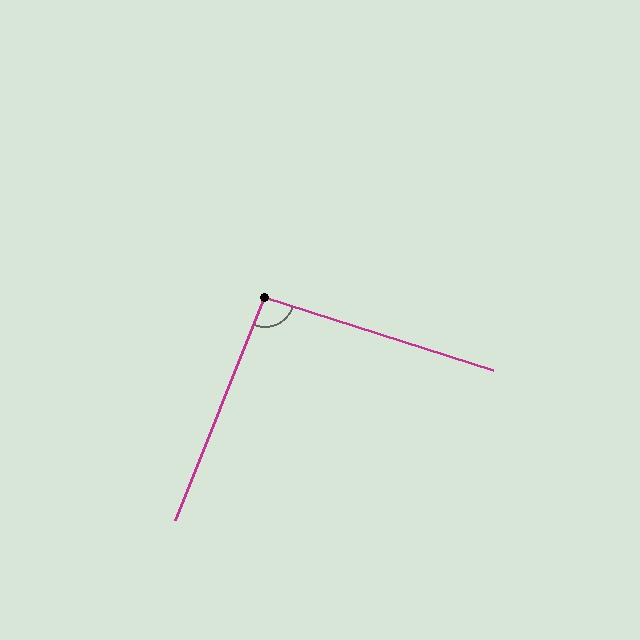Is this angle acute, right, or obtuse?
It is approximately a right angle.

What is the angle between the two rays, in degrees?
Approximately 94 degrees.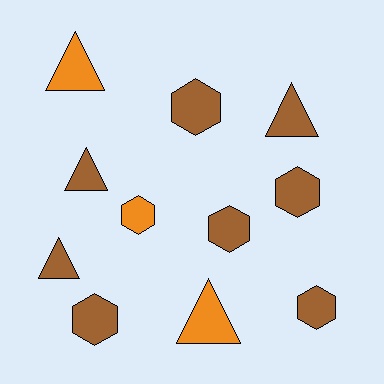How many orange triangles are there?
There are 2 orange triangles.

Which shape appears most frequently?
Hexagon, with 6 objects.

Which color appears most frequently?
Brown, with 8 objects.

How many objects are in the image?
There are 11 objects.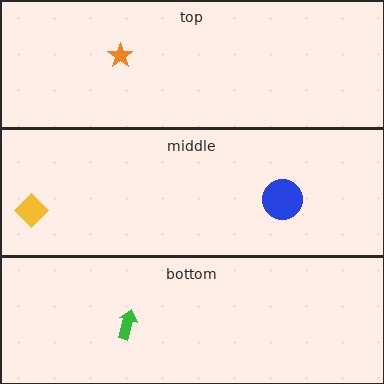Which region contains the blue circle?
The middle region.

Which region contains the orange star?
The top region.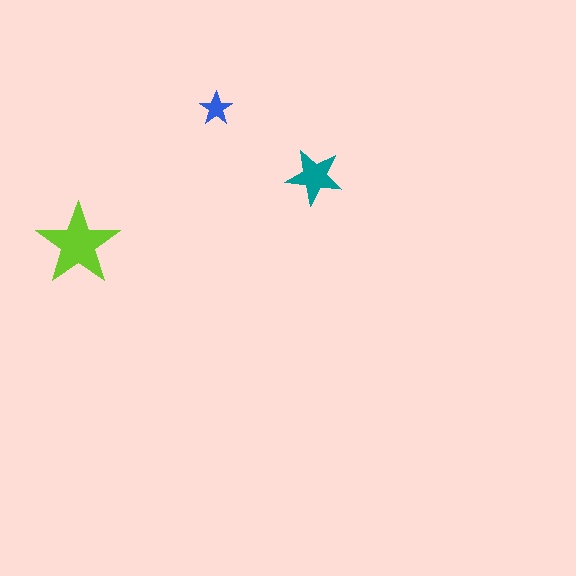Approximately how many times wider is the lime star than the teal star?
About 1.5 times wider.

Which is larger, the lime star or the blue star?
The lime one.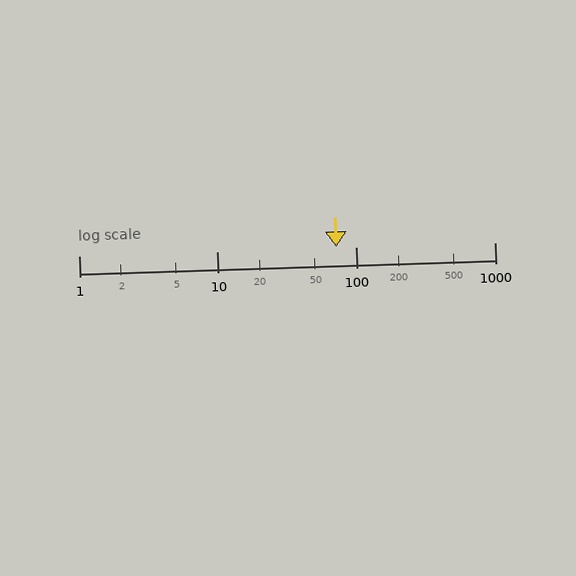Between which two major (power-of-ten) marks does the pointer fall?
The pointer is between 10 and 100.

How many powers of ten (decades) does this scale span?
The scale spans 3 decades, from 1 to 1000.